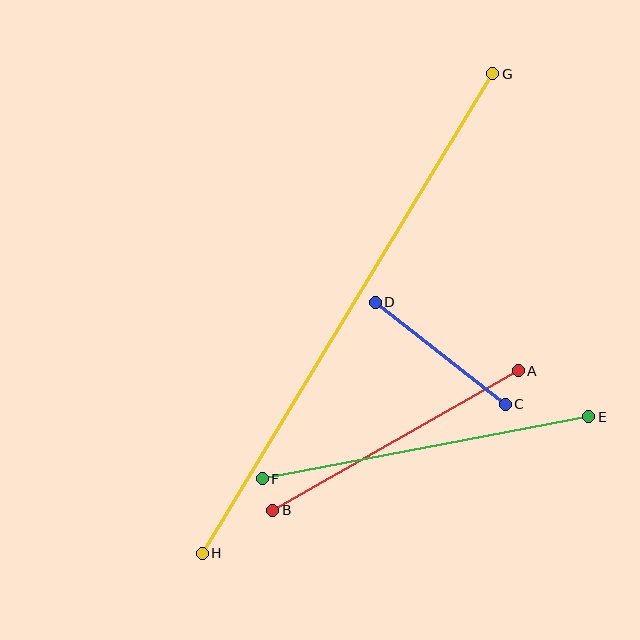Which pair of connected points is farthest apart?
Points G and H are farthest apart.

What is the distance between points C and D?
The distance is approximately 165 pixels.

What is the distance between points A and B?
The distance is approximately 283 pixels.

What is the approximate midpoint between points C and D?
The midpoint is at approximately (440, 353) pixels.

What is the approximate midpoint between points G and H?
The midpoint is at approximately (347, 313) pixels.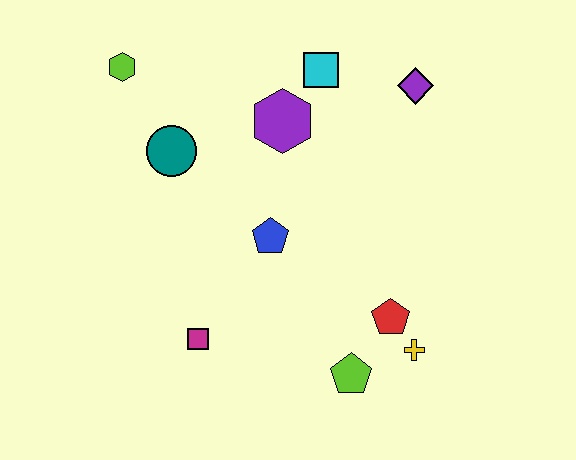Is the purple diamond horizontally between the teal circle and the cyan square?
No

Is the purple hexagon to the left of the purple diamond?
Yes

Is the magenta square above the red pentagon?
No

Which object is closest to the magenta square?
The blue pentagon is closest to the magenta square.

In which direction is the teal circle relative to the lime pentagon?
The teal circle is above the lime pentagon.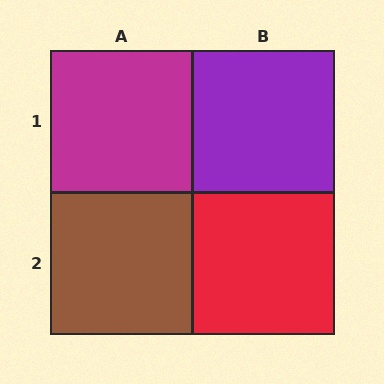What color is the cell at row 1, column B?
Purple.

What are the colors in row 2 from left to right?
Brown, red.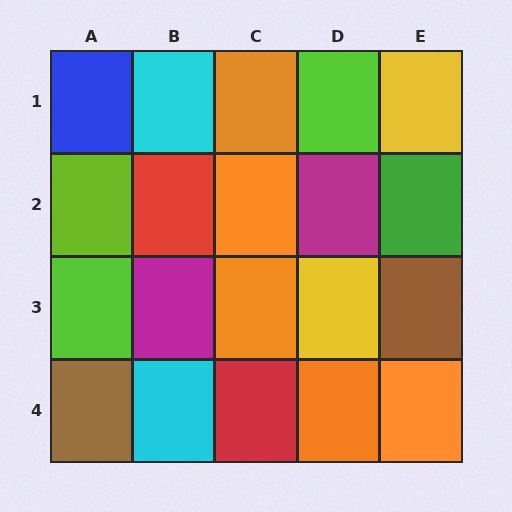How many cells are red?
2 cells are red.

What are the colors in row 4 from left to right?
Brown, cyan, red, orange, orange.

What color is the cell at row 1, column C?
Orange.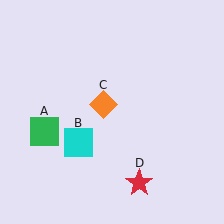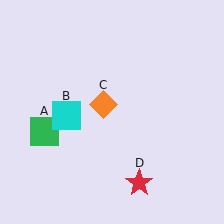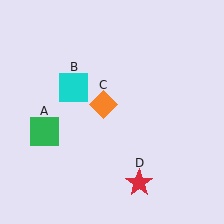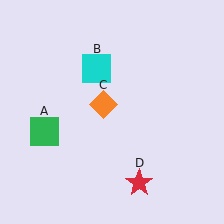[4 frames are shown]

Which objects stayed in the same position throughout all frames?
Green square (object A) and orange diamond (object C) and red star (object D) remained stationary.